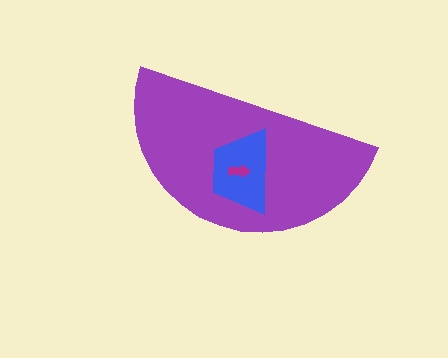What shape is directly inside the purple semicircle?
The blue trapezoid.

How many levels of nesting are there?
3.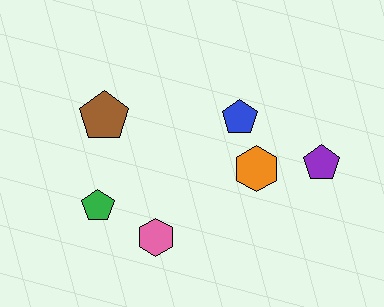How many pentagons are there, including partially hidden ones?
There are 4 pentagons.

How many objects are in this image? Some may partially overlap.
There are 6 objects.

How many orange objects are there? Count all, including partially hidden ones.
There is 1 orange object.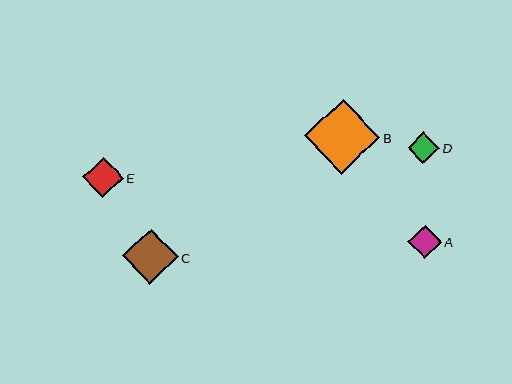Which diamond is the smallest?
Diamond D is the smallest with a size of approximately 31 pixels.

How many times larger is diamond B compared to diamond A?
Diamond B is approximately 2.2 times the size of diamond A.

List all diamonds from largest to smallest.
From largest to smallest: B, C, E, A, D.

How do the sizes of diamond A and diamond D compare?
Diamond A and diamond D are approximately the same size.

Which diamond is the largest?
Diamond B is the largest with a size of approximately 75 pixels.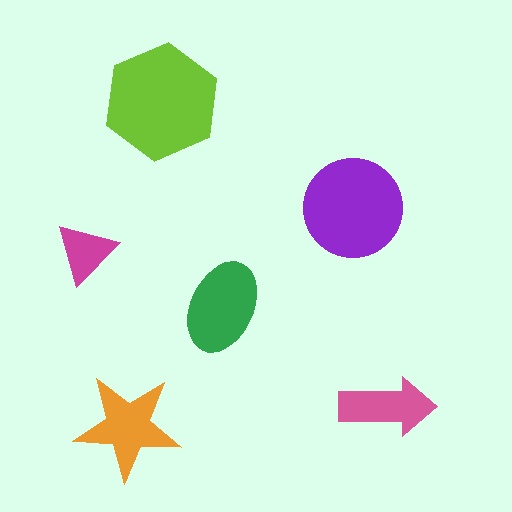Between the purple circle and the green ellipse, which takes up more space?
The purple circle.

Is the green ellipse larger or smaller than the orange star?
Larger.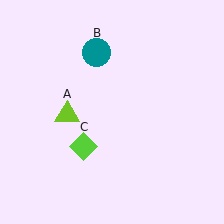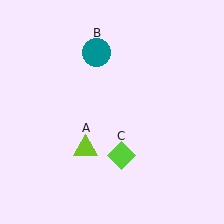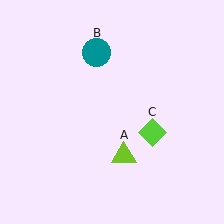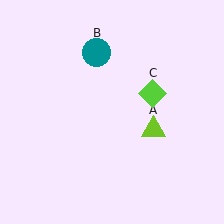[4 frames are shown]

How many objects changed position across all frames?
2 objects changed position: lime triangle (object A), lime diamond (object C).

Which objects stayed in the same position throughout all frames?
Teal circle (object B) remained stationary.